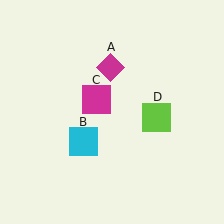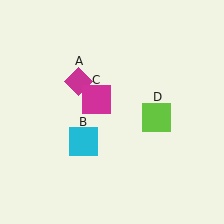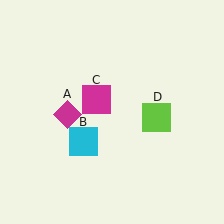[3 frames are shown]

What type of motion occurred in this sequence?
The magenta diamond (object A) rotated counterclockwise around the center of the scene.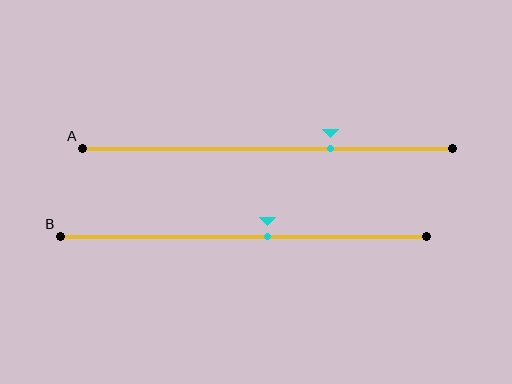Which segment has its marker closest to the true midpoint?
Segment B has its marker closest to the true midpoint.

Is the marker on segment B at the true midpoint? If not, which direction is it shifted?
No, the marker on segment B is shifted to the right by about 7% of the segment length.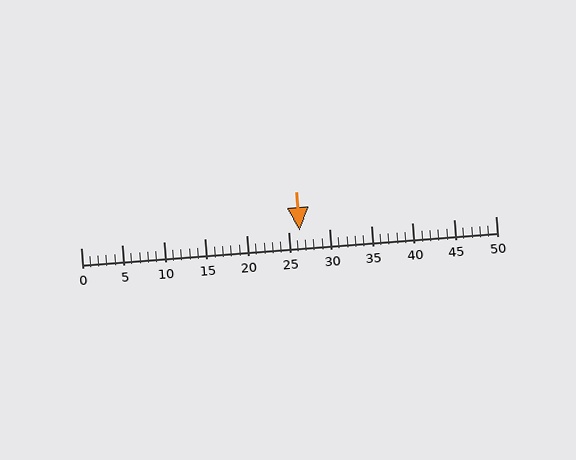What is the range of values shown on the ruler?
The ruler shows values from 0 to 50.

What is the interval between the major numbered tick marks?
The major tick marks are spaced 5 units apart.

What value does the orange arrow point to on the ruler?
The orange arrow points to approximately 26.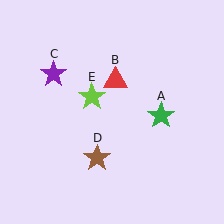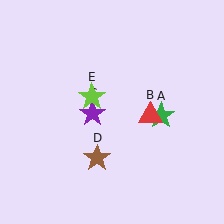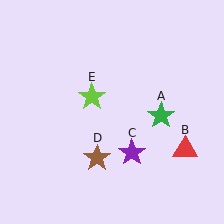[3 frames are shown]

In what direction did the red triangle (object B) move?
The red triangle (object B) moved down and to the right.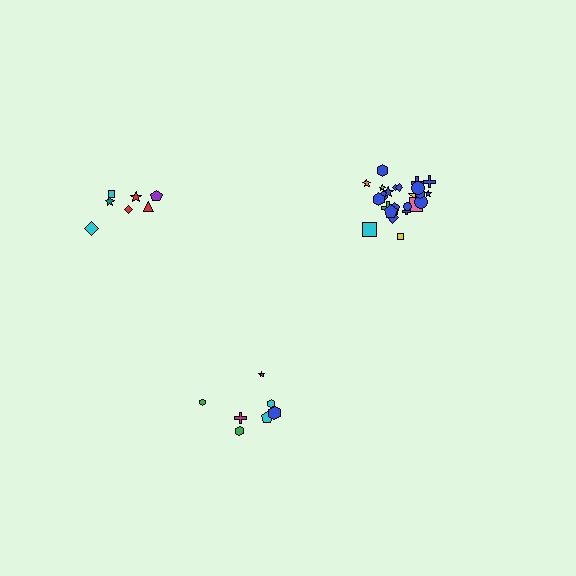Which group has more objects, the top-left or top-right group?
The top-right group.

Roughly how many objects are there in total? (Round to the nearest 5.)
Roughly 40 objects in total.